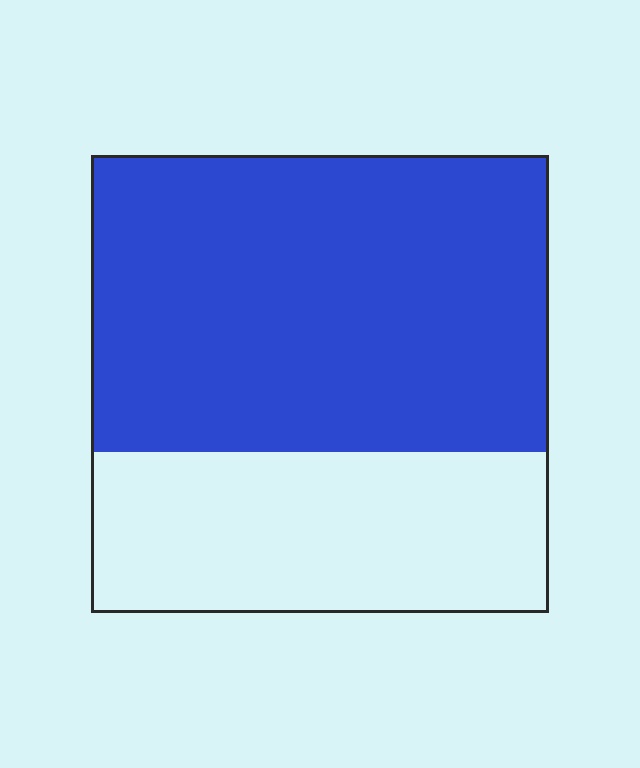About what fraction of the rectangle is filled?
About two thirds (2/3).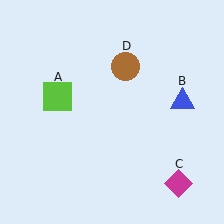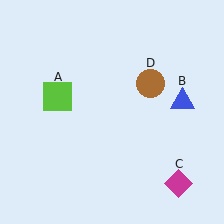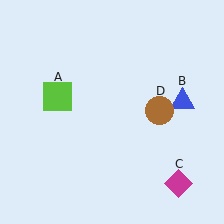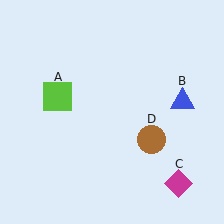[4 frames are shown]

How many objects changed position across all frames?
1 object changed position: brown circle (object D).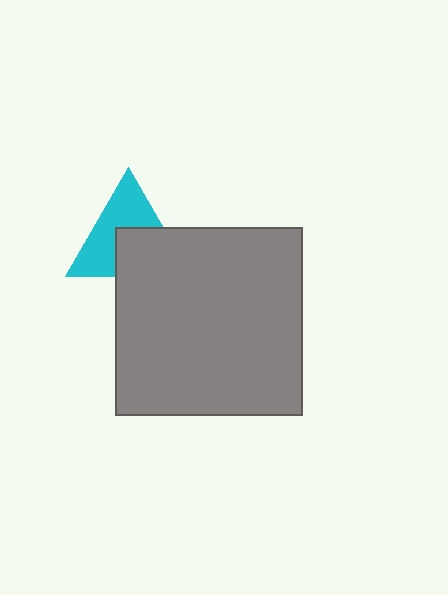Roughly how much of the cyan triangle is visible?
About half of it is visible (roughly 56%).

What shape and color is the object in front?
The object in front is a gray square.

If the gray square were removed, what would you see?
You would see the complete cyan triangle.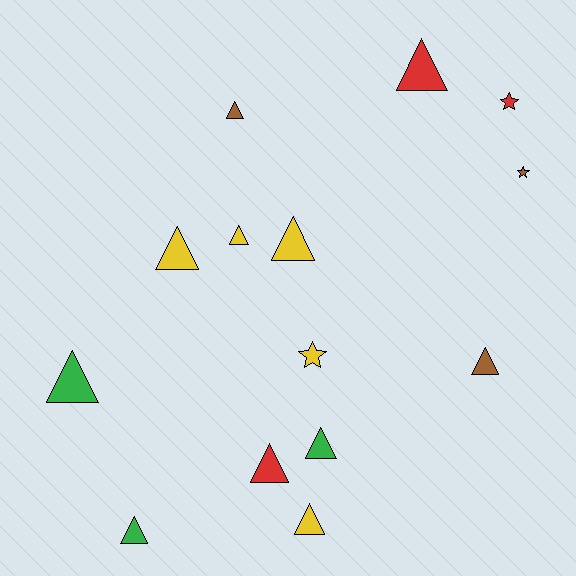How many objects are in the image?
There are 14 objects.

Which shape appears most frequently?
Triangle, with 11 objects.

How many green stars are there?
There are no green stars.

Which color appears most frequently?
Yellow, with 5 objects.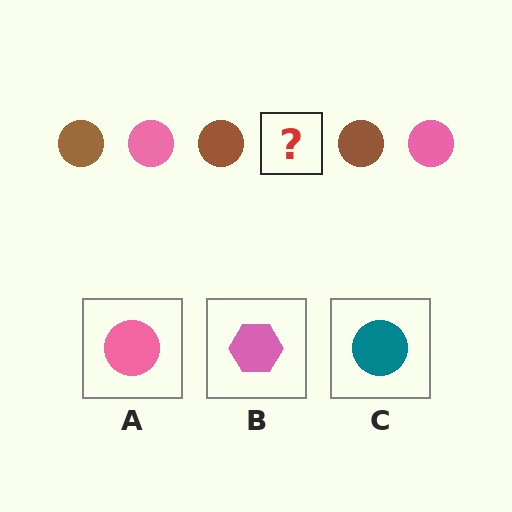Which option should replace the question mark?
Option A.